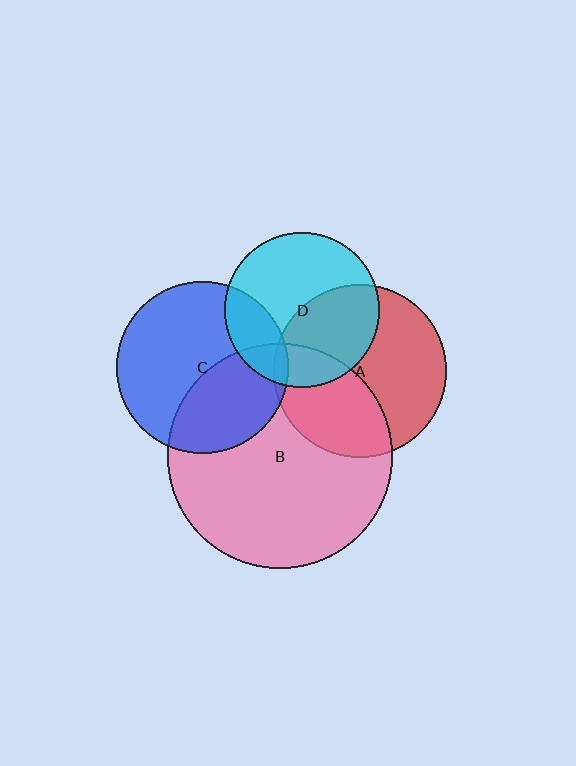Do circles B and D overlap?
Yes.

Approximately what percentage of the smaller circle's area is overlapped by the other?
Approximately 20%.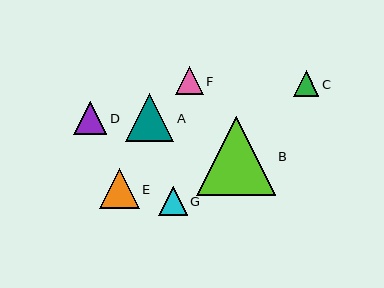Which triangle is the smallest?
Triangle C is the smallest with a size of approximately 26 pixels.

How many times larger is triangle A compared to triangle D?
Triangle A is approximately 1.5 times the size of triangle D.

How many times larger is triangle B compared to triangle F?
Triangle B is approximately 2.9 times the size of triangle F.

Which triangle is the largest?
Triangle B is the largest with a size of approximately 78 pixels.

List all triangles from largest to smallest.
From largest to smallest: B, A, E, D, G, F, C.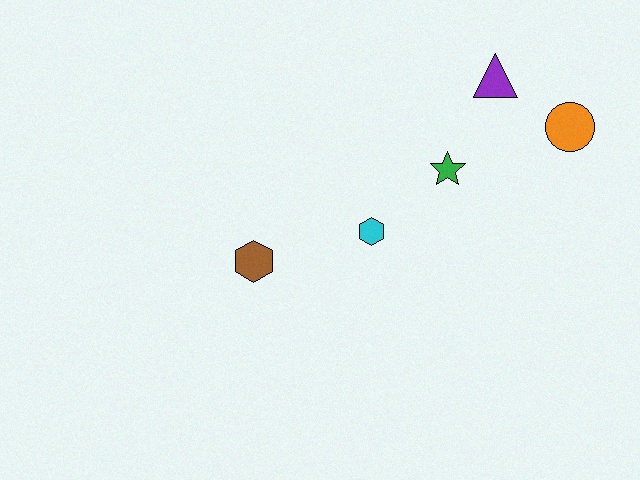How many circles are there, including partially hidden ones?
There is 1 circle.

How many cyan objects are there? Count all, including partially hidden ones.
There is 1 cyan object.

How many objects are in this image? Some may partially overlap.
There are 5 objects.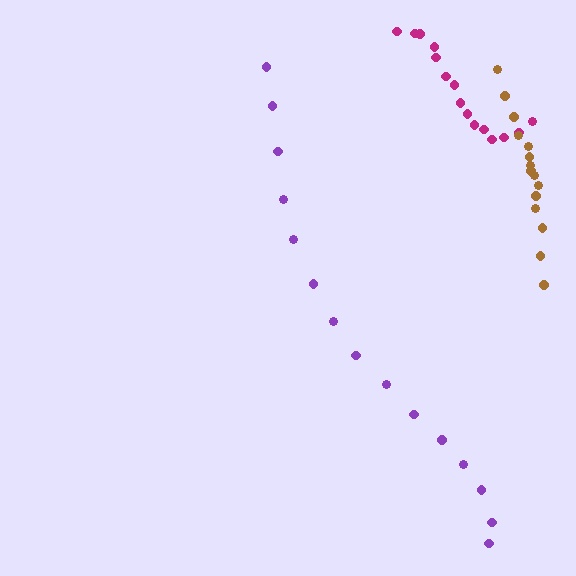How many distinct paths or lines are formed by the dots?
There are 3 distinct paths.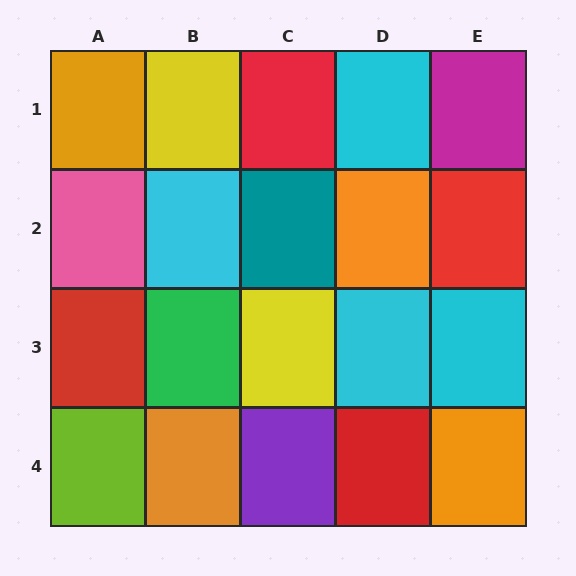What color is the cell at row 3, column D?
Cyan.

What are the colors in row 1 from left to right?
Orange, yellow, red, cyan, magenta.